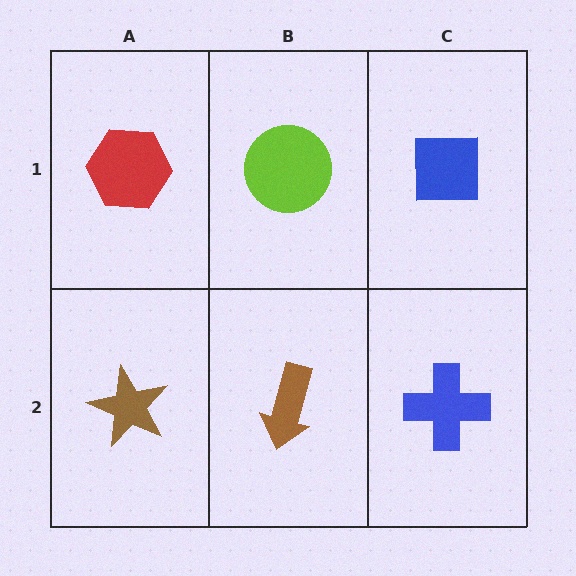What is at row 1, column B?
A lime circle.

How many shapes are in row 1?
3 shapes.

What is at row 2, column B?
A brown arrow.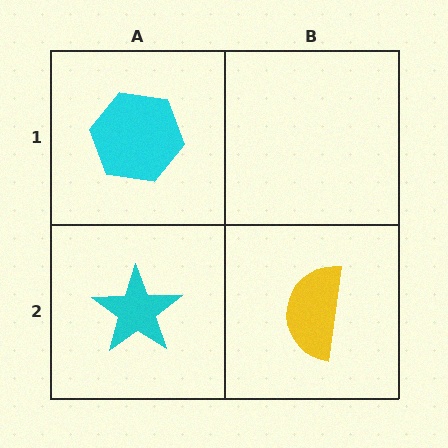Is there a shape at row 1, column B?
No, that cell is empty.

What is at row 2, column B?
A yellow semicircle.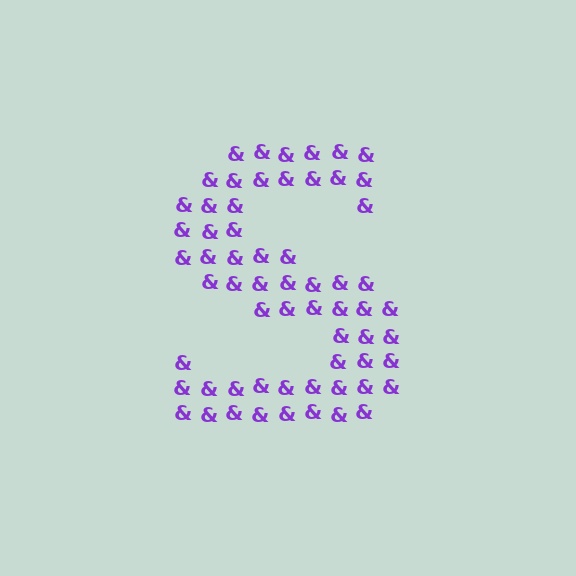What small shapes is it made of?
It is made of small ampersands.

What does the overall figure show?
The overall figure shows the letter S.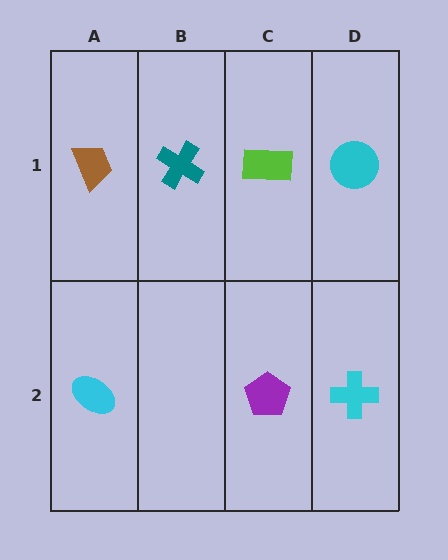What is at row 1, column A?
A brown trapezoid.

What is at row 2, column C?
A purple pentagon.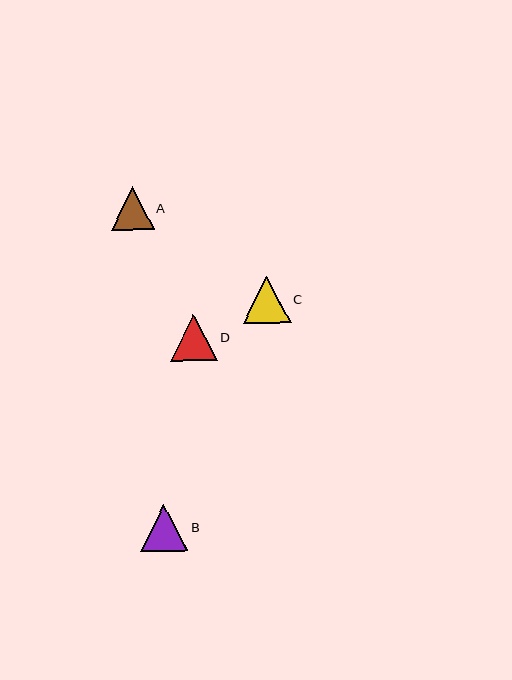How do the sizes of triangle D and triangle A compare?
Triangle D and triangle A are approximately the same size.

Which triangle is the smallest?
Triangle A is the smallest with a size of approximately 42 pixels.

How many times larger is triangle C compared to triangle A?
Triangle C is approximately 1.1 times the size of triangle A.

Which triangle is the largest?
Triangle B is the largest with a size of approximately 47 pixels.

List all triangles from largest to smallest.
From largest to smallest: B, C, D, A.